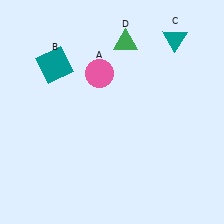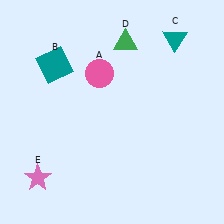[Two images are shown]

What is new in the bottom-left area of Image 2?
A pink star (E) was added in the bottom-left area of Image 2.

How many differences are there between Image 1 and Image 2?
There is 1 difference between the two images.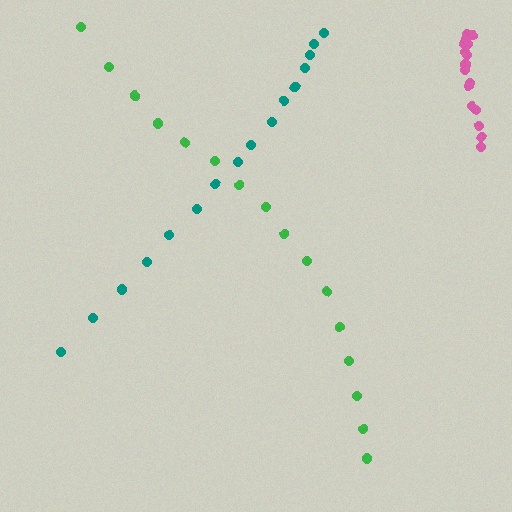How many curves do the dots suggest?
There are 3 distinct paths.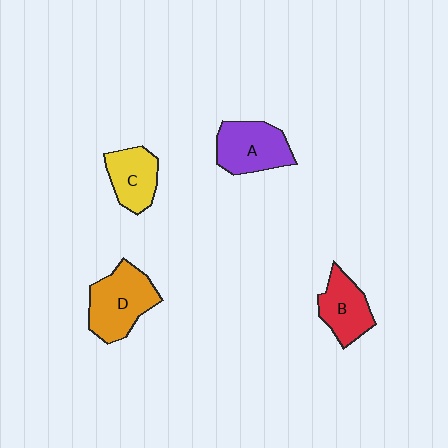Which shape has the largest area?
Shape D (orange).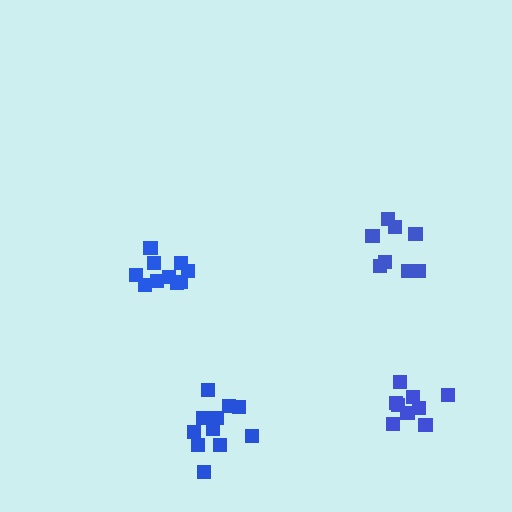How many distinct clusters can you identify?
There are 4 distinct clusters.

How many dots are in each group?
Group 1: 10 dots, Group 2: 8 dots, Group 3: 11 dots, Group 4: 9 dots (38 total).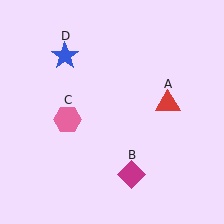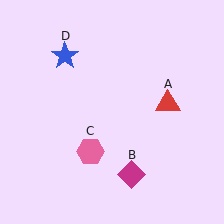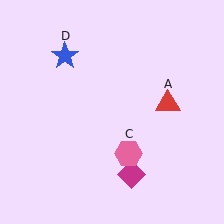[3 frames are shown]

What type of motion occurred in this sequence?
The pink hexagon (object C) rotated counterclockwise around the center of the scene.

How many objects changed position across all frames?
1 object changed position: pink hexagon (object C).